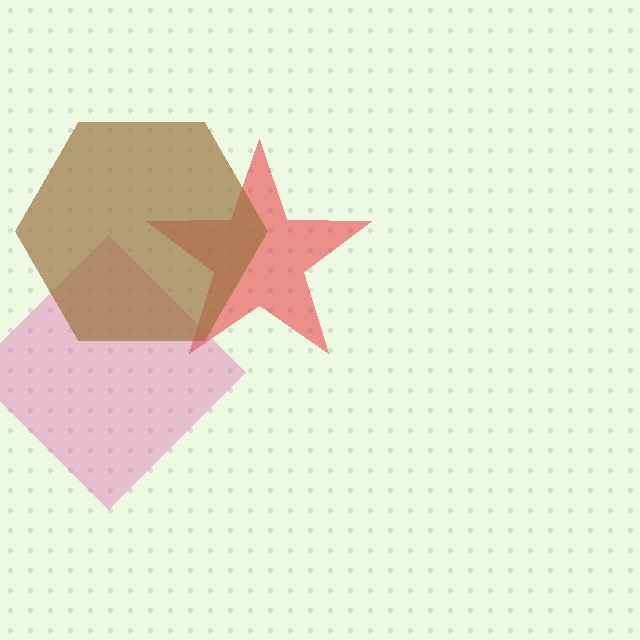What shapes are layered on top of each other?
The layered shapes are: a red star, a pink diamond, a brown hexagon.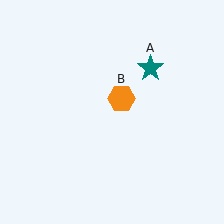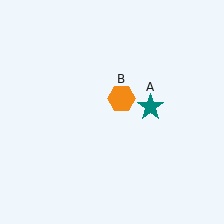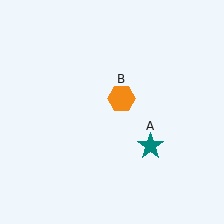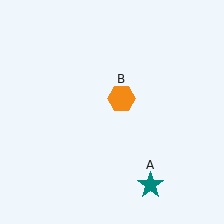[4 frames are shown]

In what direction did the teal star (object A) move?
The teal star (object A) moved down.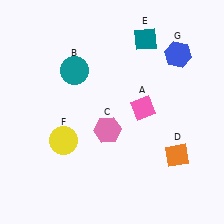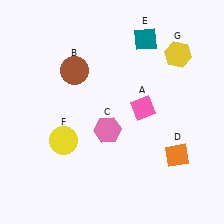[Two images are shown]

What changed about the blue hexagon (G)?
In Image 1, G is blue. In Image 2, it changed to yellow.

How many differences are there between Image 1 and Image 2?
There are 2 differences between the two images.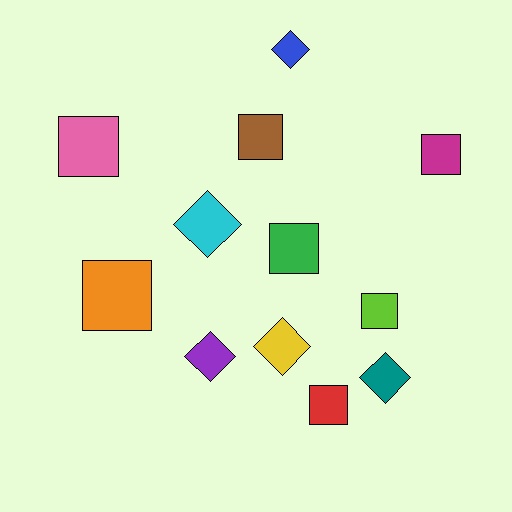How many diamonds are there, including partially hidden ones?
There are 5 diamonds.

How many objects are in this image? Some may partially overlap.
There are 12 objects.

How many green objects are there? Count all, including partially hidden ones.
There is 1 green object.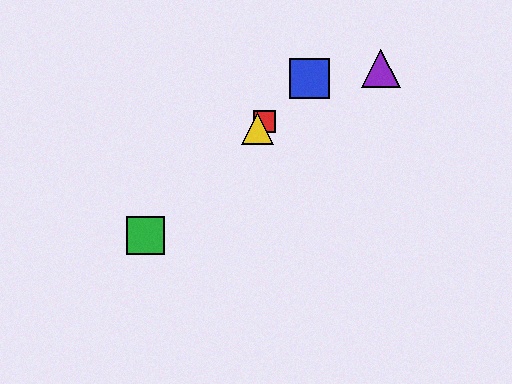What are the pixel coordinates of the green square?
The green square is at (145, 236).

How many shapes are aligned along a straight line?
4 shapes (the red square, the blue square, the green square, the yellow triangle) are aligned along a straight line.